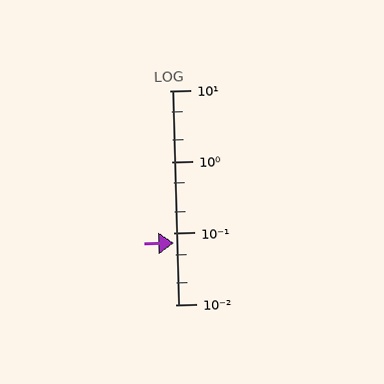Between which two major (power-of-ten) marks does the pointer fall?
The pointer is between 0.01 and 0.1.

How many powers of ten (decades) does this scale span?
The scale spans 3 decades, from 0.01 to 10.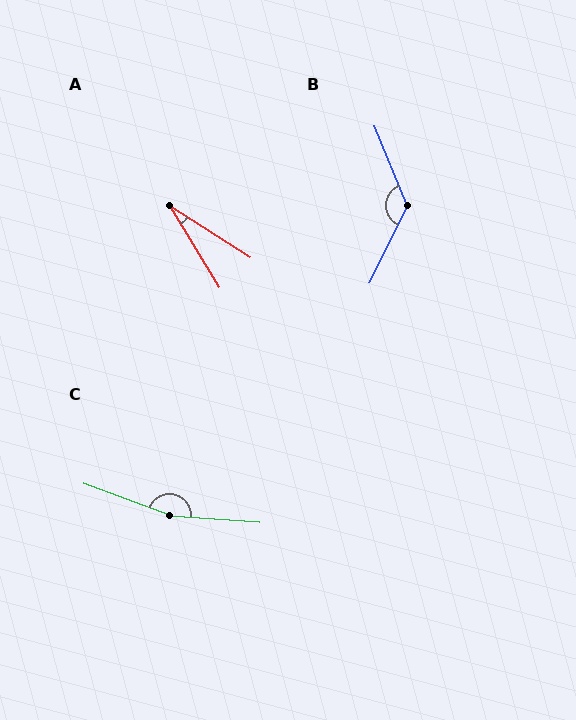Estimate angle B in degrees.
Approximately 132 degrees.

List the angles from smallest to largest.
A (26°), B (132°), C (163°).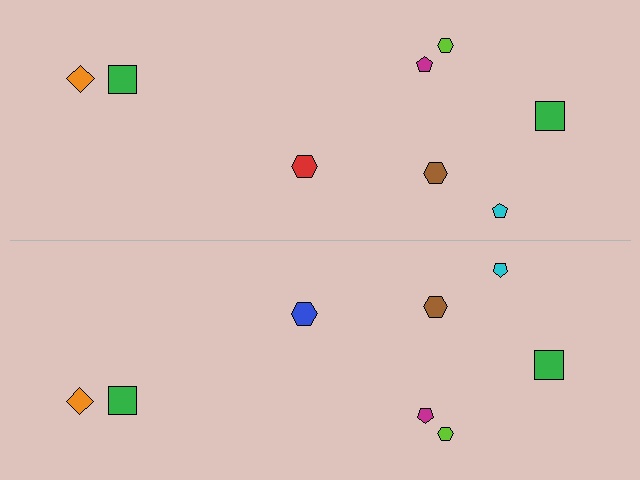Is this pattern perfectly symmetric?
No, the pattern is not perfectly symmetric. The blue hexagon on the bottom side breaks the symmetry — its mirror counterpart is red.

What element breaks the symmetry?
The blue hexagon on the bottom side breaks the symmetry — its mirror counterpart is red.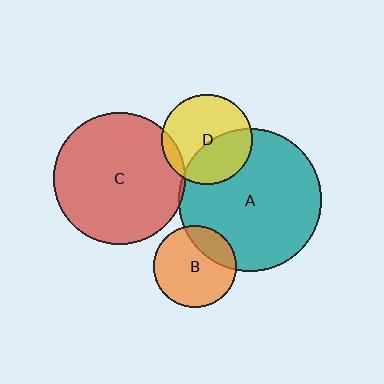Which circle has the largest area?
Circle A (teal).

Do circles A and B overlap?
Yes.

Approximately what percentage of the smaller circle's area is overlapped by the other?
Approximately 25%.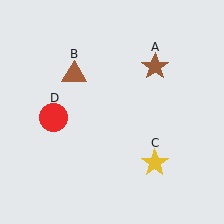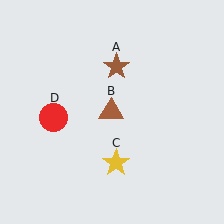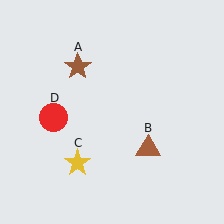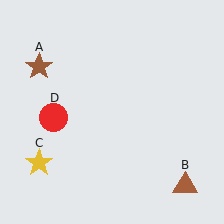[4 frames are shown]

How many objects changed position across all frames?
3 objects changed position: brown star (object A), brown triangle (object B), yellow star (object C).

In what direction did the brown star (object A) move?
The brown star (object A) moved left.